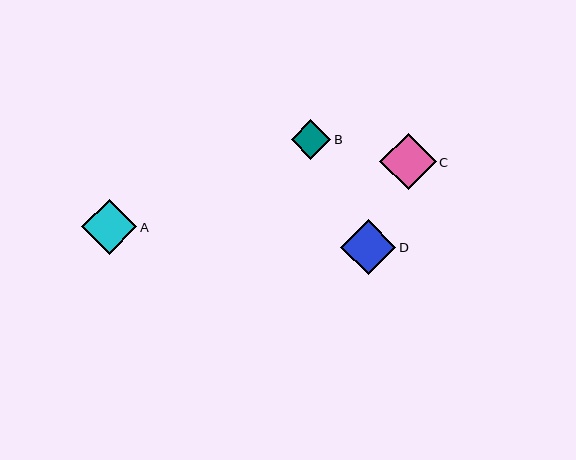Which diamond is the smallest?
Diamond B is the smallest with a size of approximately 39 pixels.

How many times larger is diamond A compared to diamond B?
Diamond A is approximately 1.4 times the size of diamond B.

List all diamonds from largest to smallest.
From largest to smallest: C, A, D, B.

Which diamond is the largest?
Diamond C is the largest with a size of approximately 56 pixels.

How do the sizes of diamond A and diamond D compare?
Diamond A and diamond D are approximately the same size.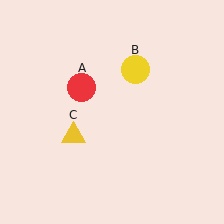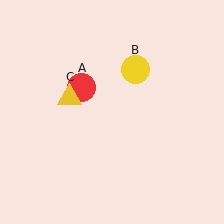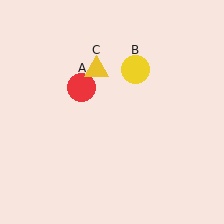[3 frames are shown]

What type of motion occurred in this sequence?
The yellow triangle (object C) rotated clockwise around the center of the scene.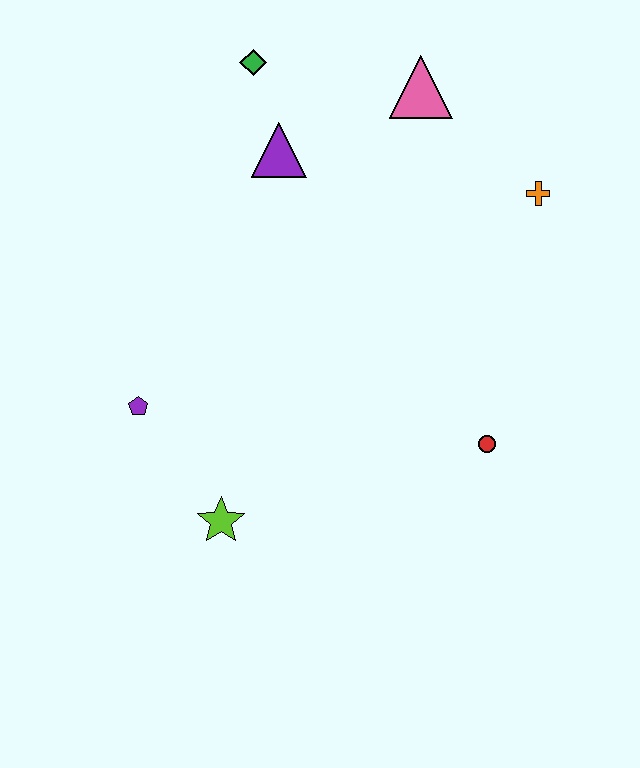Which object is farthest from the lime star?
The pink triangle is farthest from the lime star.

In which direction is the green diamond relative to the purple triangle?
The green diamond is above the purple triangle.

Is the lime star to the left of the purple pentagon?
No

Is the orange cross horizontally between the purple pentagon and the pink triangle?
No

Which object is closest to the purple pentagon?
The lime star is closest to the purple pentagon.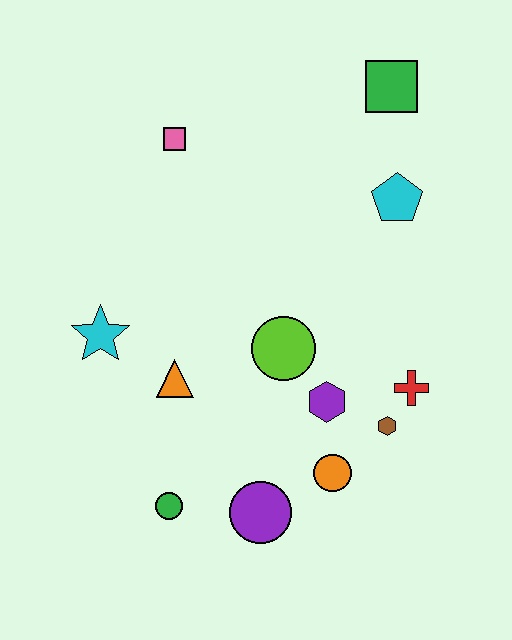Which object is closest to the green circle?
The purple circle is closest to the green circle.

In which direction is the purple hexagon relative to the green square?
The purple hexagon is below the green square.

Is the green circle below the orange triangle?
Yes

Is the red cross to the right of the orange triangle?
Yes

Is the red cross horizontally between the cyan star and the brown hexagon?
No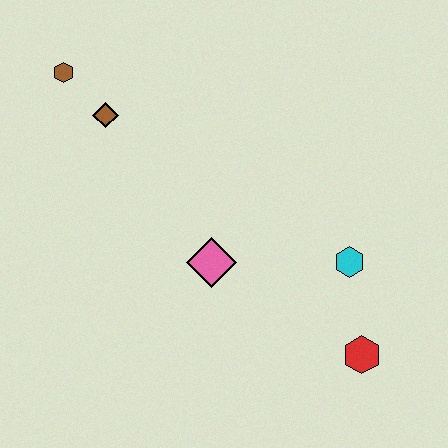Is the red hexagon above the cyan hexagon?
No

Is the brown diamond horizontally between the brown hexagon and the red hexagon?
Yes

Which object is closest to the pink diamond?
The cyan hexagon is closest to the pink diamond.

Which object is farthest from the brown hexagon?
The red hexagon is farthest from the brown hexagon.